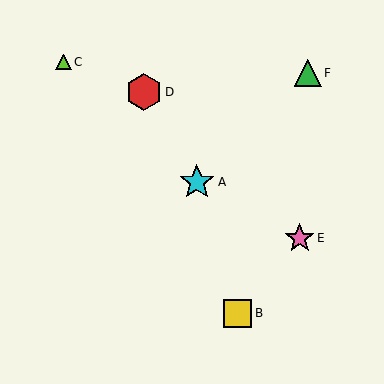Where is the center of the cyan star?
The center of the cyan star is at (197, 182).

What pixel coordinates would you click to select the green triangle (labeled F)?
Click at (308, 73) to select the green triangle F.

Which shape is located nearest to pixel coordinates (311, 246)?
The pink star (labeled E) at (300, 238) is nearest to that location.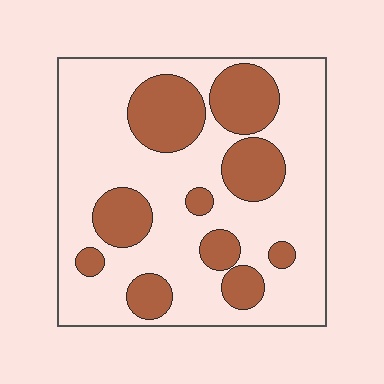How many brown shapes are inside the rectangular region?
10.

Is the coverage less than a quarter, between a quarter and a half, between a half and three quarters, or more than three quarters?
Between a quarter and a half.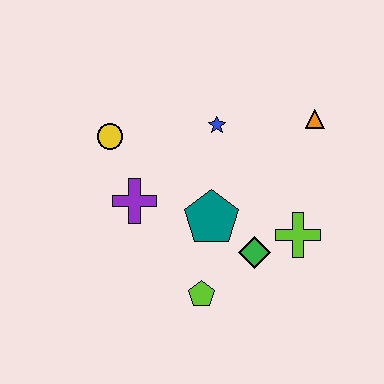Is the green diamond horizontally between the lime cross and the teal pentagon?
Yes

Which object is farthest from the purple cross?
The orange triangle is farthest from the purple cross.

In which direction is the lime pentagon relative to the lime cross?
The lime pentagon is to the left of the lime cross.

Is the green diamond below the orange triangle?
Yes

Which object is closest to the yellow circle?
The purple cross is closest to the yellow circle.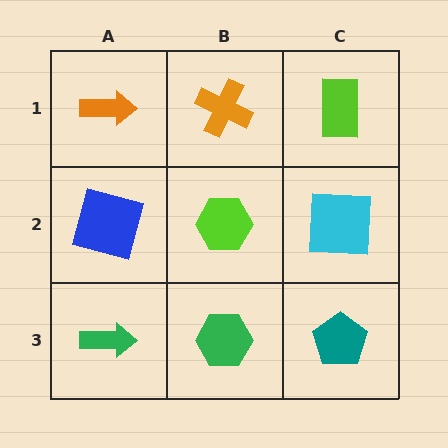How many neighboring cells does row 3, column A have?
2.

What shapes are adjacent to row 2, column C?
A lime rectangle (row 1, column C), a teal pentagon (row 3, column C), a lime hexagon (row 2, column B).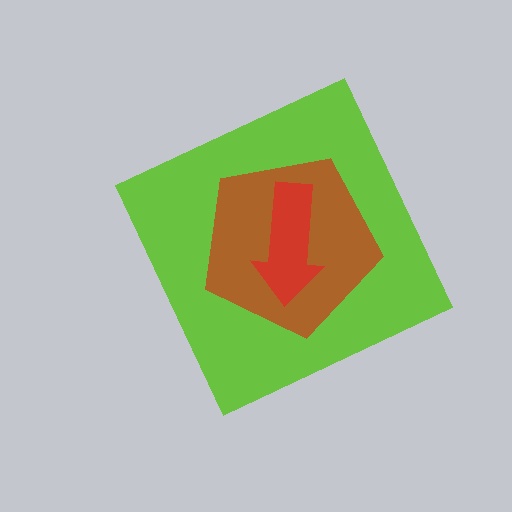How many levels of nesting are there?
3.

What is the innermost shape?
The red arrow.